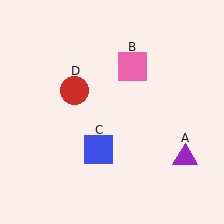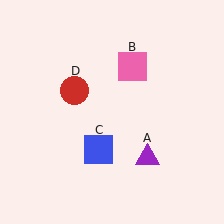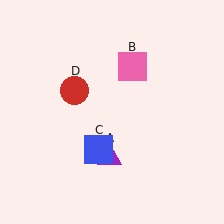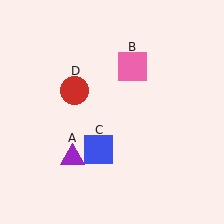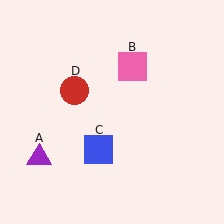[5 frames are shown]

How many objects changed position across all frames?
1 object changed position: purple triangle (object A).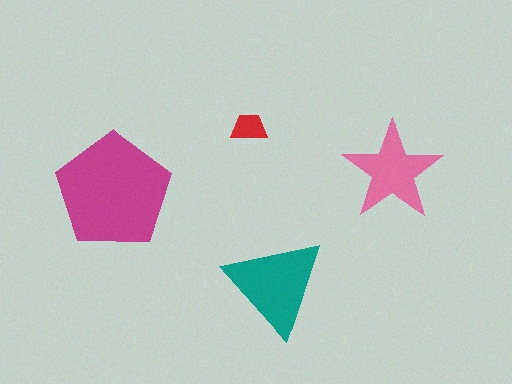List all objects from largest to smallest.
The magenta pentagon, the teal triangle, the pink star, the red trapezoid.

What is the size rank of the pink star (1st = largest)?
3rd.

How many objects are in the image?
There are 4 objects in the image.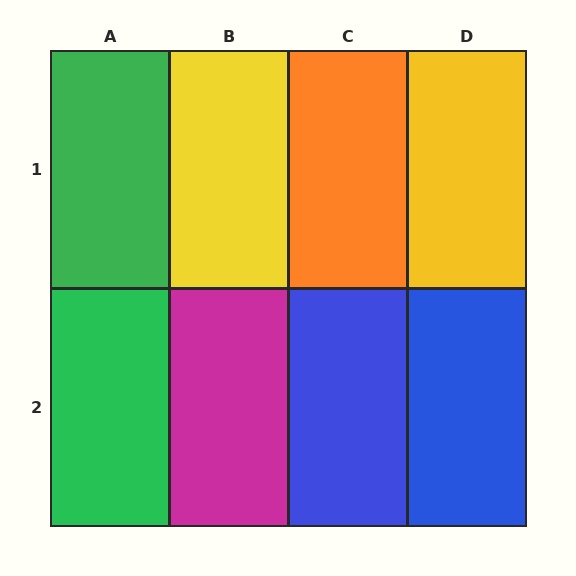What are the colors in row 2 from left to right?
Green, magenta, blue, blue.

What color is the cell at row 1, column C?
Orange.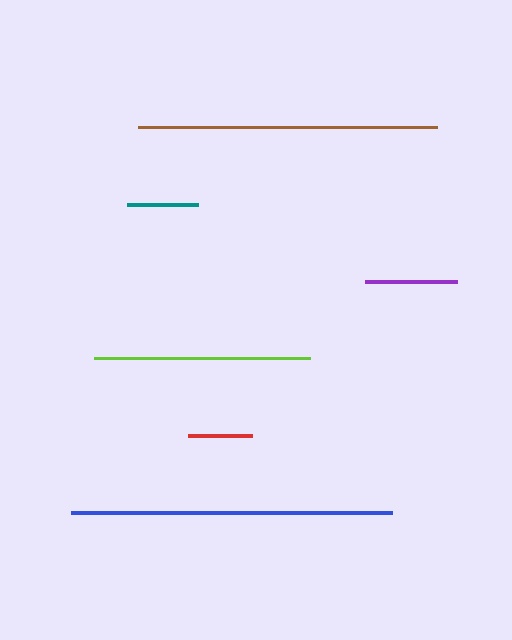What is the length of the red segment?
The red segment is approximately 64 pixels long.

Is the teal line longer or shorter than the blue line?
The blue line is longer than the teal line.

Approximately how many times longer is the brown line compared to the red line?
The brown line is approximately 4.7 times the length of the red line.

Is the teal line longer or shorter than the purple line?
The purple line is longer than the teal line.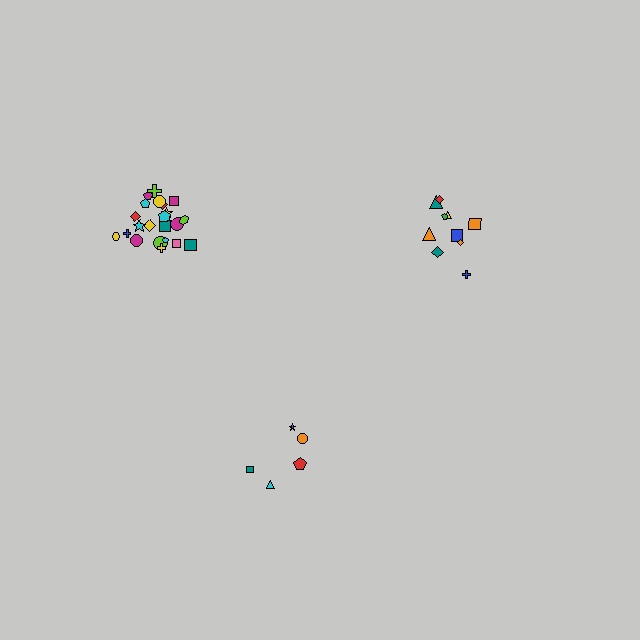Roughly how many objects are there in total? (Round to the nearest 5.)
Roughly 35 objects in total.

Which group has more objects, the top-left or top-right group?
The top-left group.